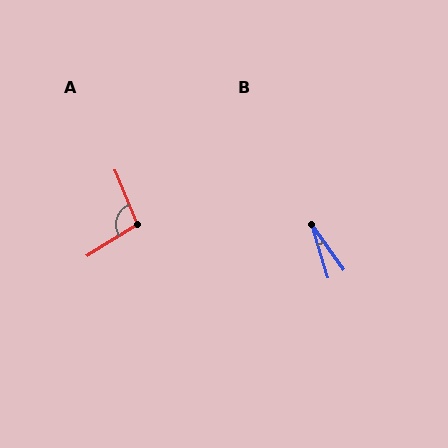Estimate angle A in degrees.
Approximately 99 degrees.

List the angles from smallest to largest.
B (18°), A (99°).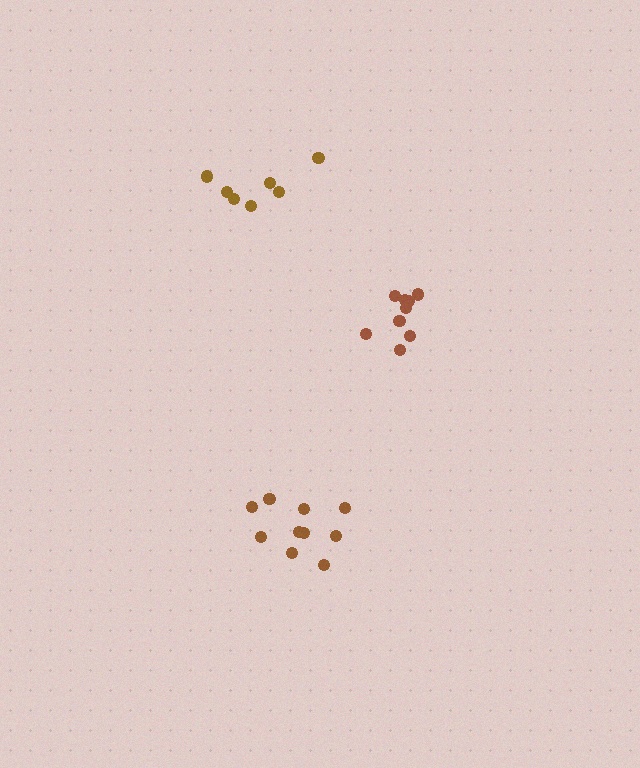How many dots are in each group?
Group 1: 10 dots, Group 2: 7 dots, Group 3: 9 dots (26 total).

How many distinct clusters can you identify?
There are 3 distinct clusters.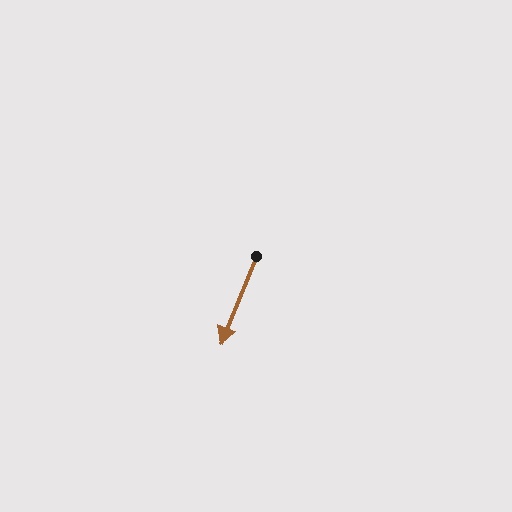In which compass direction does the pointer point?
South.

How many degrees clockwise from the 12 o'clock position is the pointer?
Approximately 202 degrees.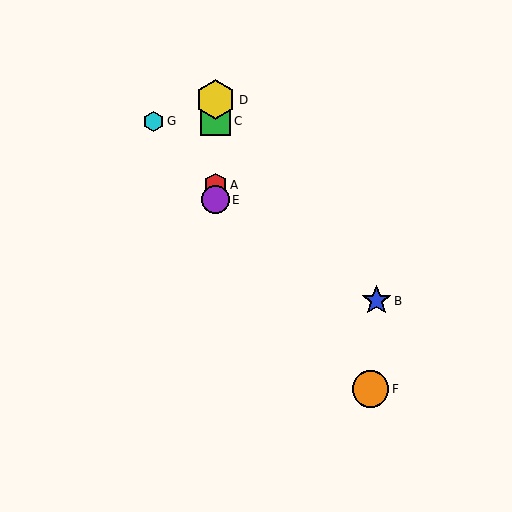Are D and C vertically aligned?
Yes, both are at x≈216.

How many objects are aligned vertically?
4 objects (A, C, D, E) are aligned vertically.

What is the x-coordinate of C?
Object C is at x≈216.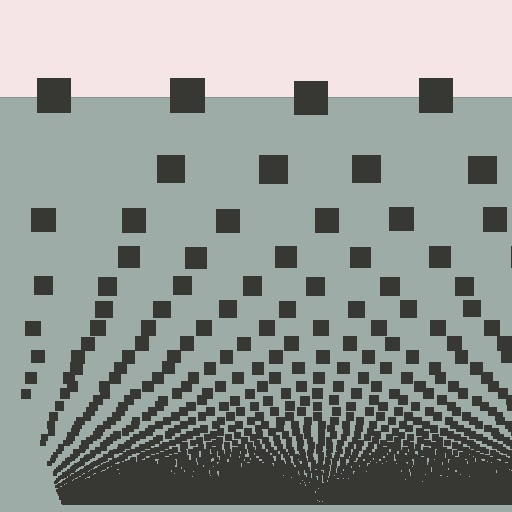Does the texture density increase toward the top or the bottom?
Density increases toward the bottom.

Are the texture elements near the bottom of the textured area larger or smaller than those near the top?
Smaller. The gradient is inverted — elements near the bottom are smaller and denser.